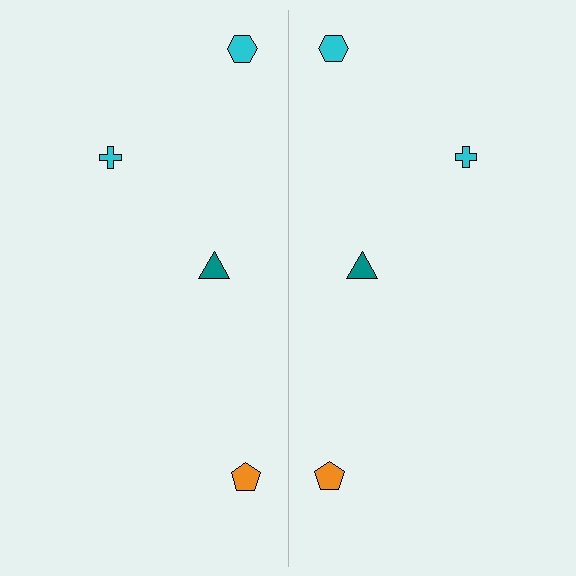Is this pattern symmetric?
Yes, this pattern has bilateral (reflection) symmetry.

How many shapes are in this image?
There are 8 shapes in this image.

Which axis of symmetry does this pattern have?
The pattern has a vertical axis of symmetry running through the center of the image.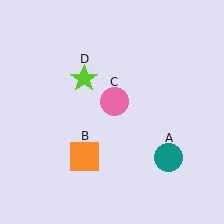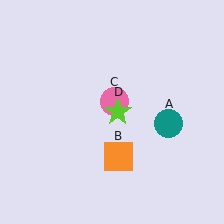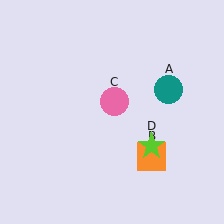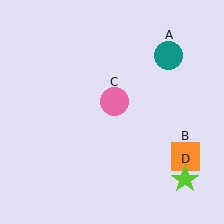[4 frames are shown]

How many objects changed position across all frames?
3 objects changed position: teal circle (object A), orange square (object B), lime star (object D).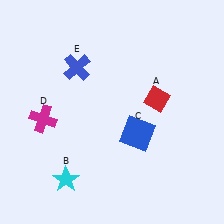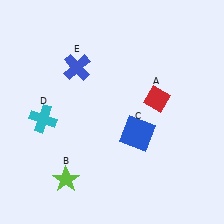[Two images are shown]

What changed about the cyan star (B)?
In Image 1, B is cyan. In Image 2, it changed to lime.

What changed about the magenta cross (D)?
In Image 1, D is magenta. In Image 2, it changed to cyan.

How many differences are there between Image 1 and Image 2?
There are 2 differences between the two images.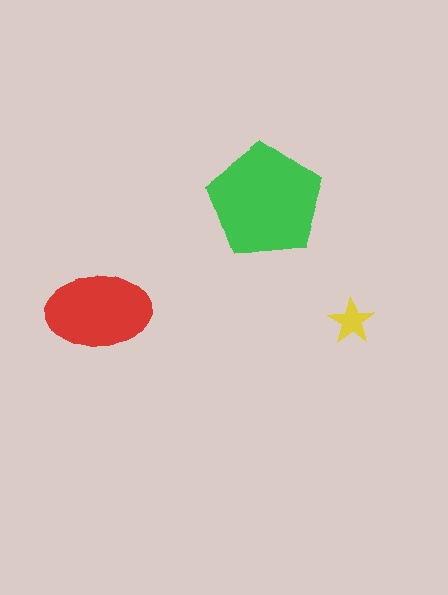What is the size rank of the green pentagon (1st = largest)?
1st.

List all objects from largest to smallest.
The green pentagon, the red ellipse, the yellow star.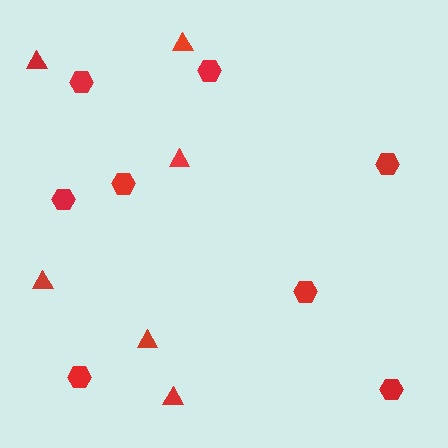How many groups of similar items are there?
There are 2 groups: one group of triangles (6) and one group of hexagons (8).